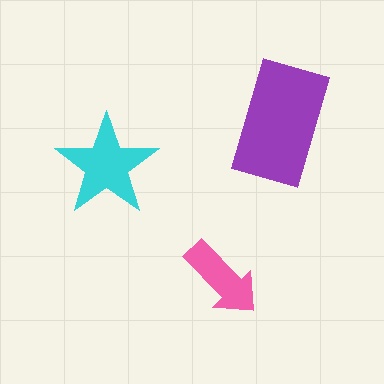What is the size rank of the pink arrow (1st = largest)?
3rd.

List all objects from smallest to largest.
The pink arrow, the cyan star, the purple rectangle.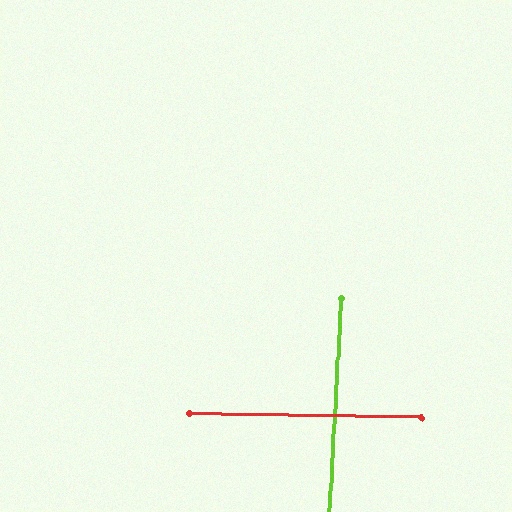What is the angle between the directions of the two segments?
Approximately 88 degrees.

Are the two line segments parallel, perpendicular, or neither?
Perpendicular — they meet at approximately 88°.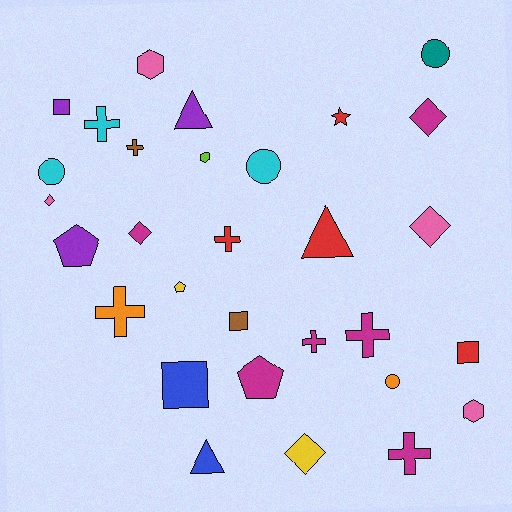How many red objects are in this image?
There are 4 red objects.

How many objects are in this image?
There are 30 objects.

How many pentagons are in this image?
There are 3 pentagons.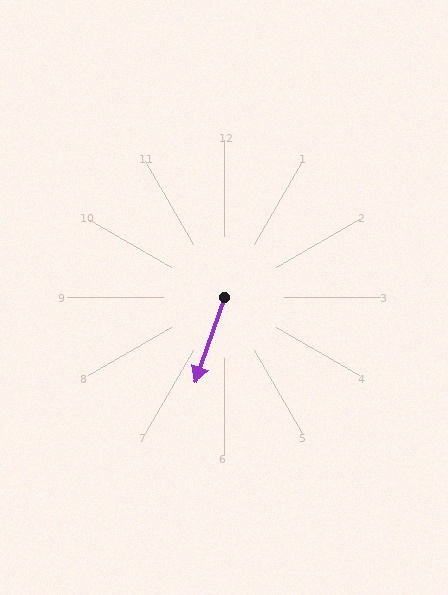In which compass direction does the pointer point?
South.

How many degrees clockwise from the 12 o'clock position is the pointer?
Approximately 199 degrees.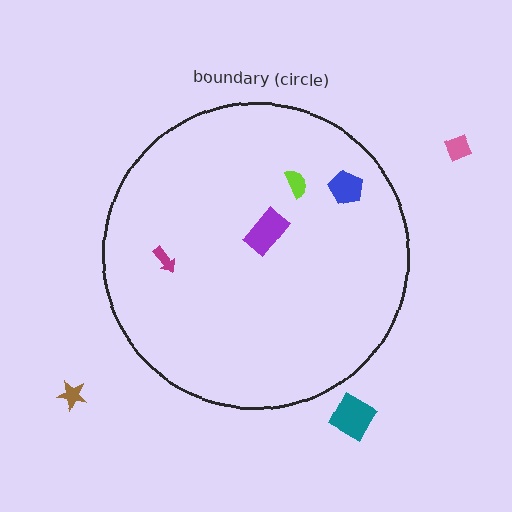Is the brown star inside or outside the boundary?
Outside.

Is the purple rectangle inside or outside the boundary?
Inside.